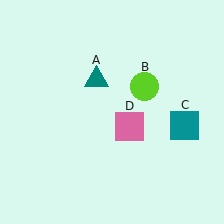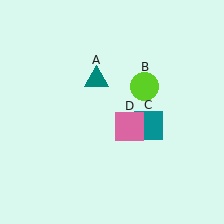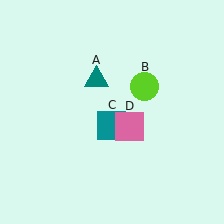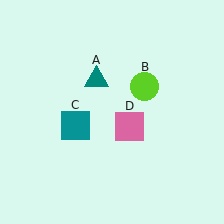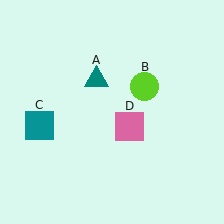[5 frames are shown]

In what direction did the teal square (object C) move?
The teal square (object C) moved left.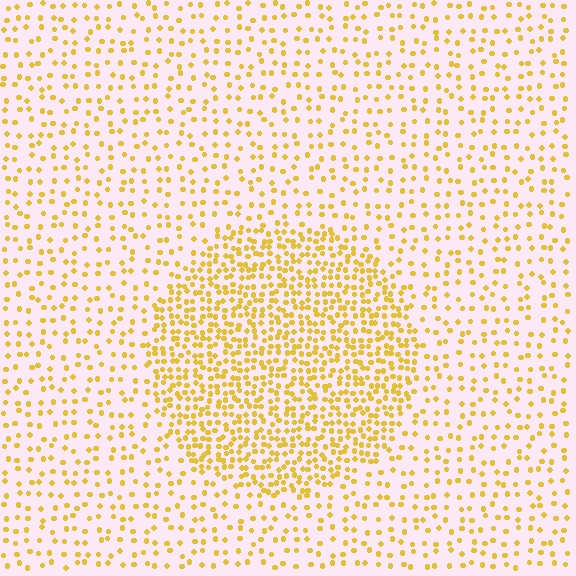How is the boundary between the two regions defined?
The boundary is defined by a change in element density (approximately 2.3x ratio). All elements are the same color, size, and shape.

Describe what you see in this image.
The image contains small yellow elements arranged at two different densities. A circle-shaped region is visible where the elements are more densely packed than the surrounding area.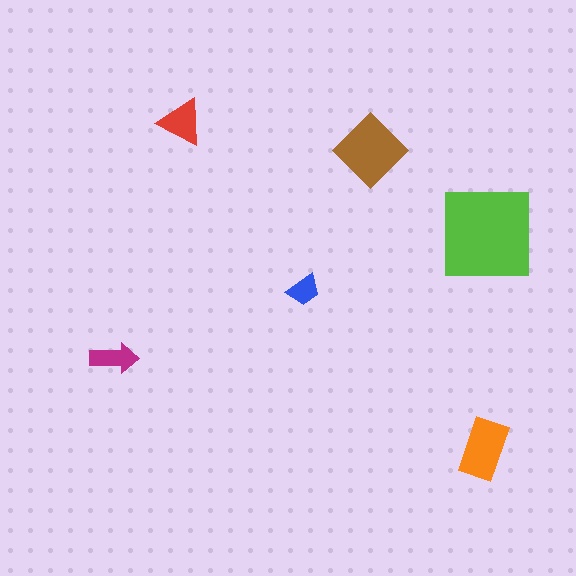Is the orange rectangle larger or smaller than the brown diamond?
Smaller.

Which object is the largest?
The lime square.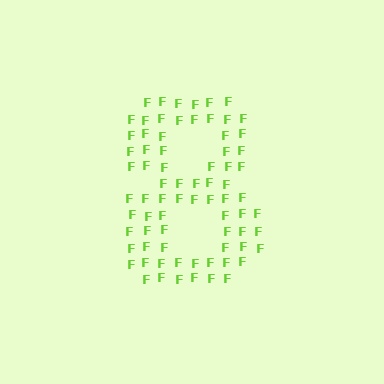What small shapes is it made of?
It is made of small letter F's.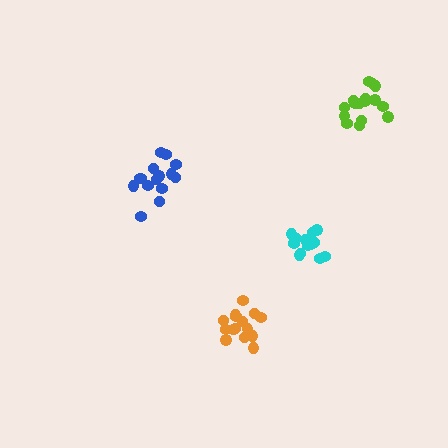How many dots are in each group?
Group 1: 15 dots, Group 2: 15 dots, Group 3: 14 dots, Group 4: 16 dots (60 total).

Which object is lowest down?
The orange cluster is bottommost.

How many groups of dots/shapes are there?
There are 4 groups.